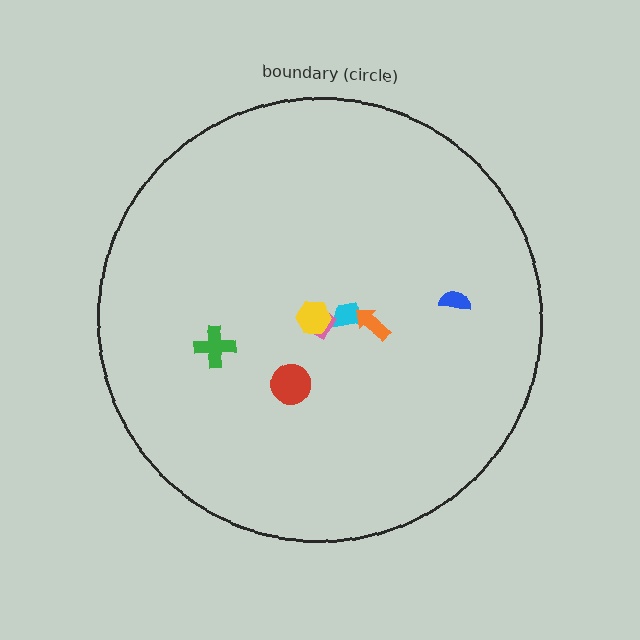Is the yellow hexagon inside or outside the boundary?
Inside.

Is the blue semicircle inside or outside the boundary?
Inside.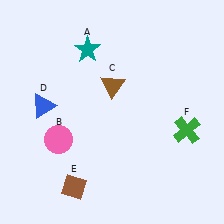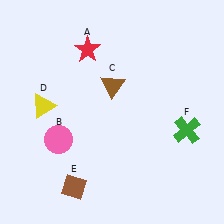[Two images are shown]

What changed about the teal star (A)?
In Image 1, A is teal. In Image 2, it changed to red.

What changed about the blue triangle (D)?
In Image 1, D is blue. In Image 2, it changed to yellow.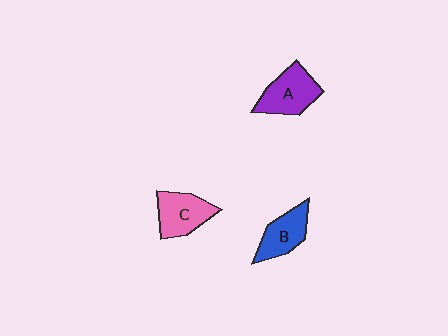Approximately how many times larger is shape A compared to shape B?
Approximately 1.2 times.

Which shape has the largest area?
Shape A (purple).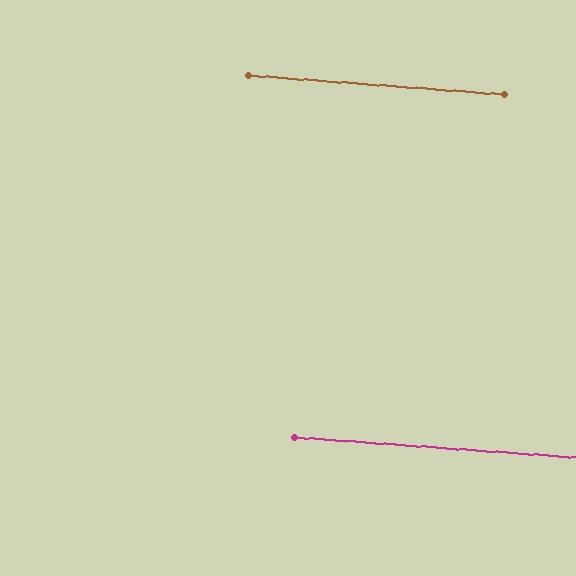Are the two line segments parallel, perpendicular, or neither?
Parallel — their directions differ by only 0.1°.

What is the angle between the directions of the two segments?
Approximately 0 degrees.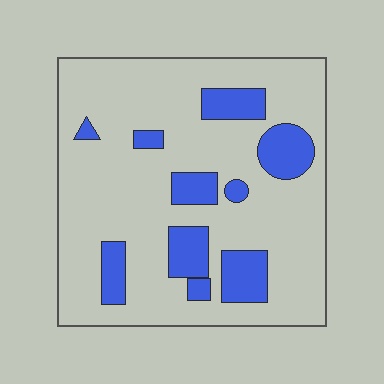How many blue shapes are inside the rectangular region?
10.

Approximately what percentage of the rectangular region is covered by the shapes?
Approximately 20%.